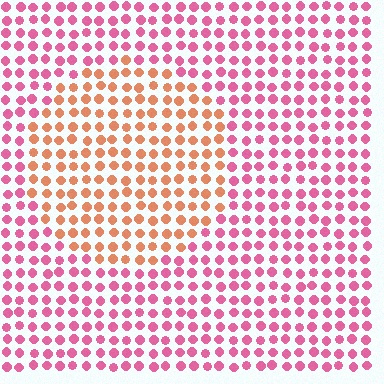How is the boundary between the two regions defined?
The boundary is defined purely by a slight shift in hue (about 46 degrees). Spacing, size, and orientation are identical on both sides.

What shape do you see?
I see a circle.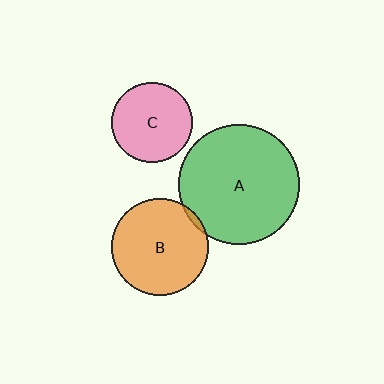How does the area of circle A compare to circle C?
Approximately 2.2 times.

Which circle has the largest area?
Circle A (green).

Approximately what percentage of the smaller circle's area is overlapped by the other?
Approximately 5%.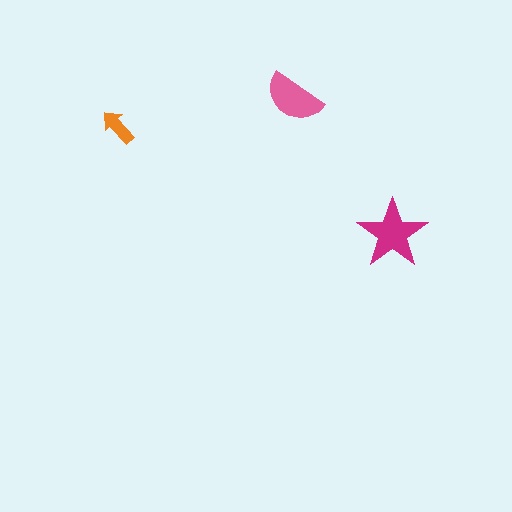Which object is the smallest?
The orange arrow.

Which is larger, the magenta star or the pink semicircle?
The magenta star.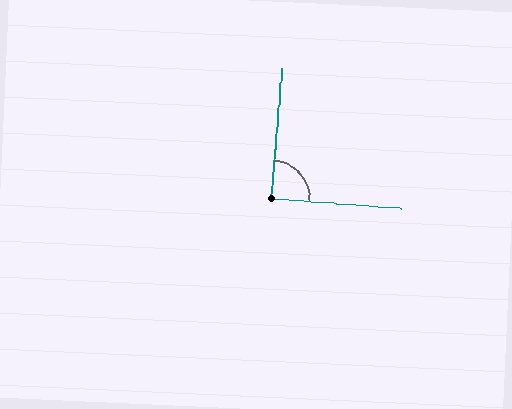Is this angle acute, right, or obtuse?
It is approximately a right angle.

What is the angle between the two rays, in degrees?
Approximately 89 degrees.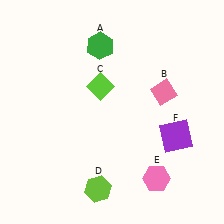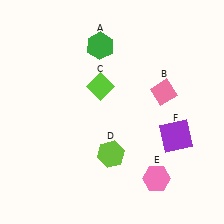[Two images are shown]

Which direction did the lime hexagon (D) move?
The lime hexagon (D) moved up.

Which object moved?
The lime hexagon (D) moved up.